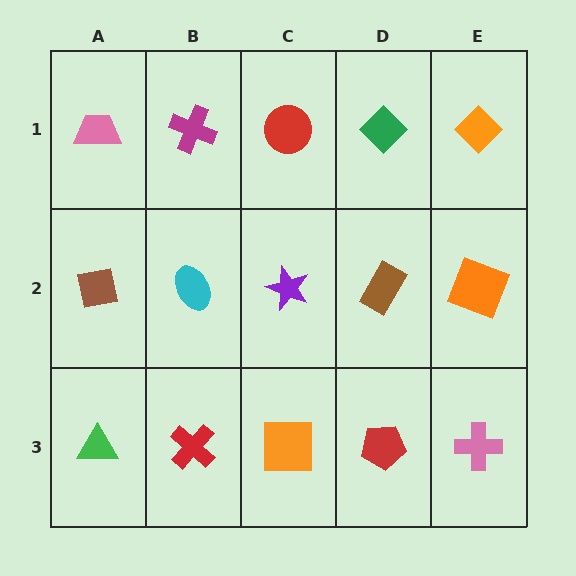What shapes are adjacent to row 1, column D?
A brown rectangle (row 2, column D), a red circle (row 1, column C), an orange diamond (row 1, column E).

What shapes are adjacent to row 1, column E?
An orange square (row 2, column E), a green diamond (row 1, column D).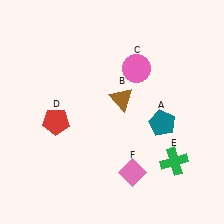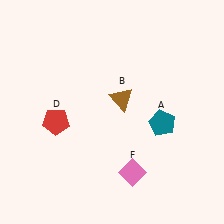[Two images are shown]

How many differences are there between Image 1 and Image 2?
There are 2 differences between the two images.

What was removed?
The green cross (E), the pink circle (C) were removed in Image 2.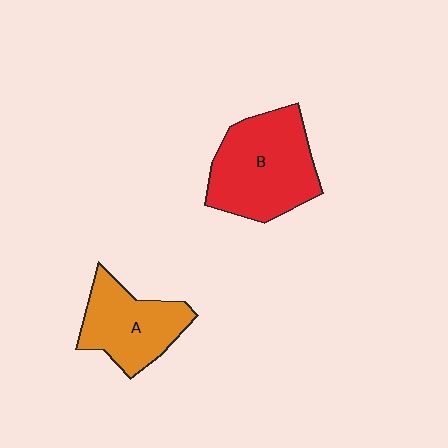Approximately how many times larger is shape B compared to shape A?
Approximately 1.4 times.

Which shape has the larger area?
Shape B (red).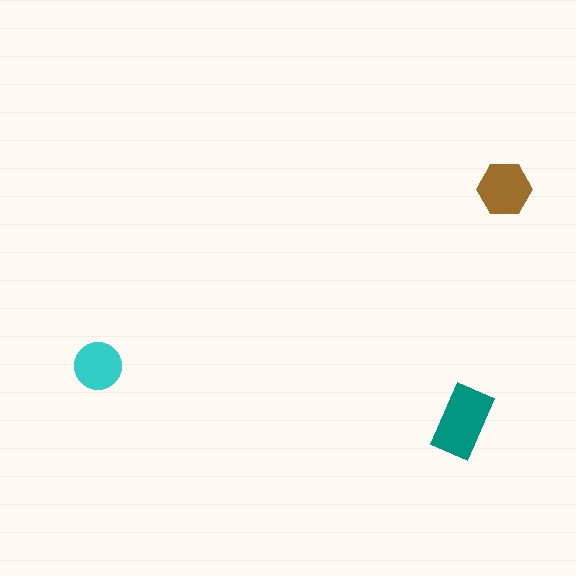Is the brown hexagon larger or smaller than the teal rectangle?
Smaller.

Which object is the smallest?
The cyan circle.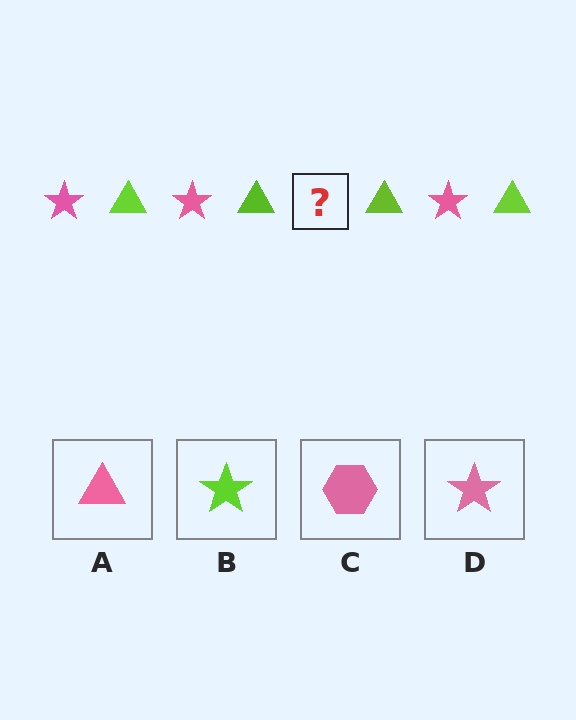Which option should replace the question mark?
Option D.